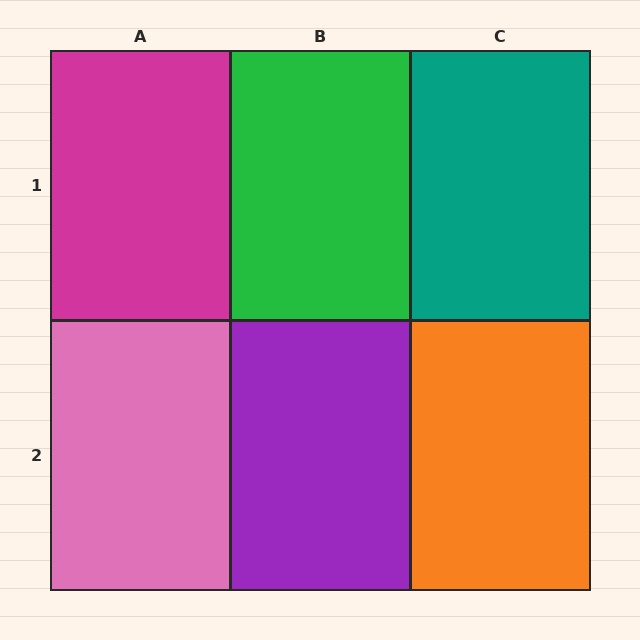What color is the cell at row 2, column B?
Purple.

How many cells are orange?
1 cell is orange.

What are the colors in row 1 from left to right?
Magenta, green, teal.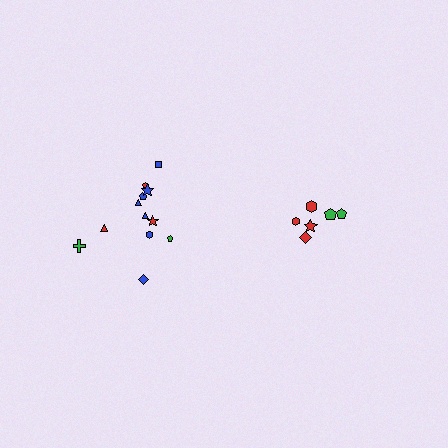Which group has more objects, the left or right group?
The left group.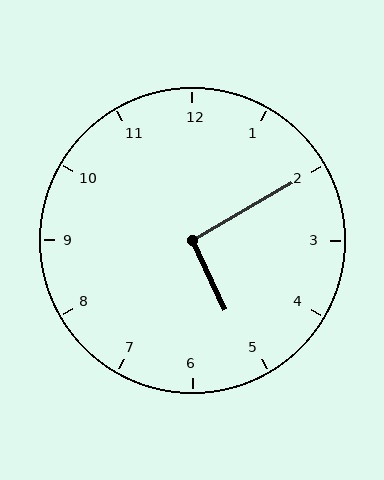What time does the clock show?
5:10.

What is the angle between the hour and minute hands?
Approximately 95 degrees.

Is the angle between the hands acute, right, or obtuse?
It is right.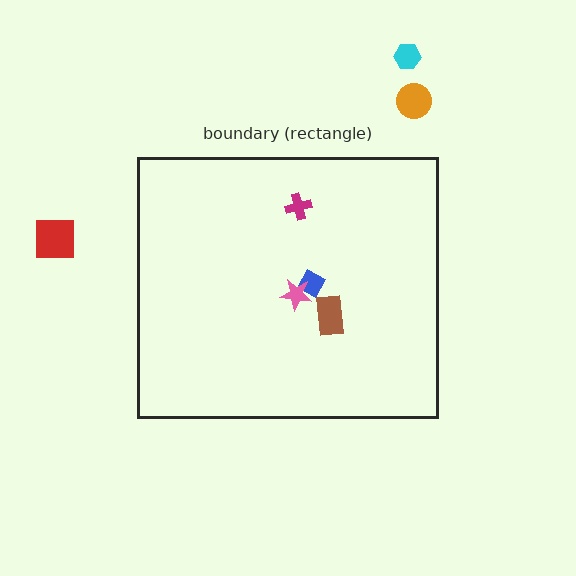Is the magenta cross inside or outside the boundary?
Inside.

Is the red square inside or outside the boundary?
Outside.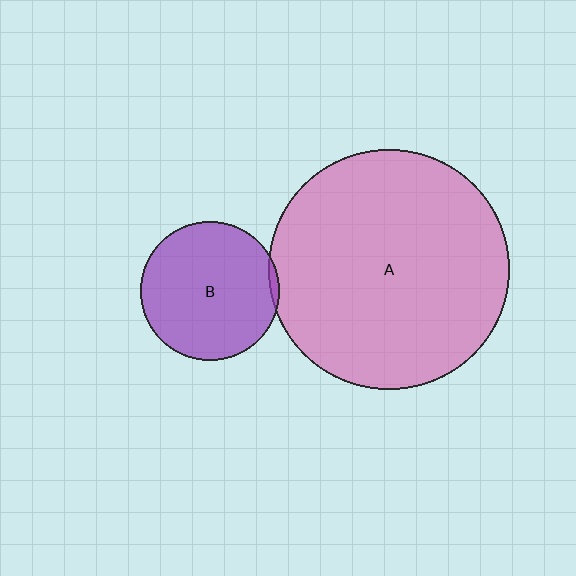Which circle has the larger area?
Circle A (pink).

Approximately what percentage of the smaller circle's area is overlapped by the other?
Approximately 5%.